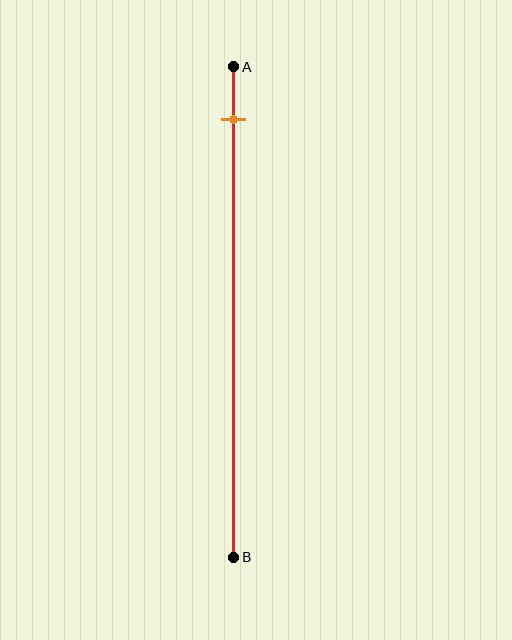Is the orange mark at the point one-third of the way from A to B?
No, the mark is at about 10% from A, not at the 33% one-third point.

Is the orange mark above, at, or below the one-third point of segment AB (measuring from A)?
The orange mark is above the one-third point of segment AB.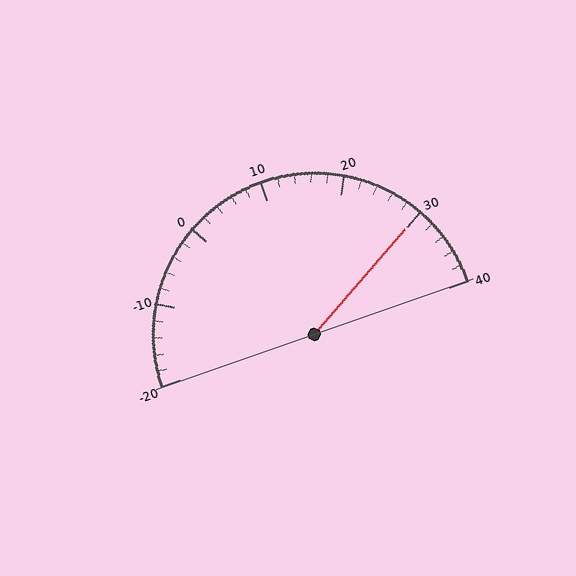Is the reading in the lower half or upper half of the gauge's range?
The reading is in the upper half of the range (-20 to 40).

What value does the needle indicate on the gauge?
The needle indicates approximately 30.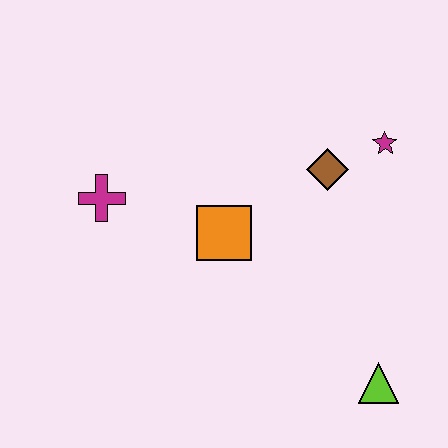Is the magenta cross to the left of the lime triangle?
Yes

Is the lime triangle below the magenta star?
Yes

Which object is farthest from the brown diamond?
The magenta cross is farthest from the brown diamond.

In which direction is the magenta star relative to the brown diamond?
The magenta star is to the right of the brown diamond.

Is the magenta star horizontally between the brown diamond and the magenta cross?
No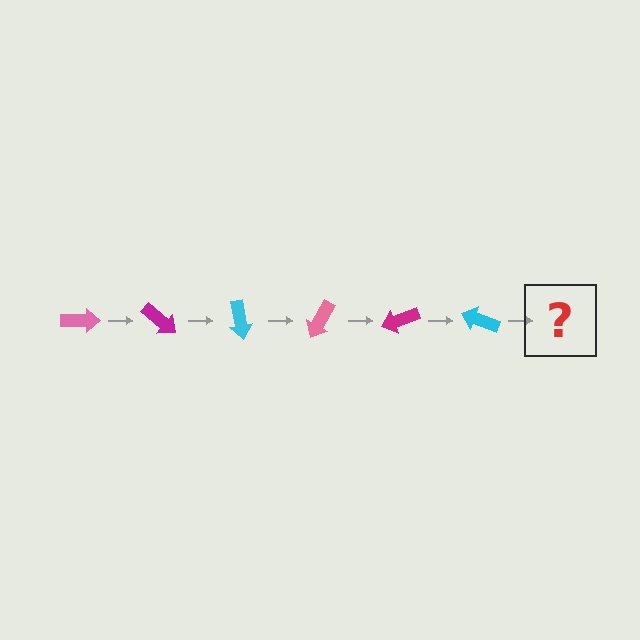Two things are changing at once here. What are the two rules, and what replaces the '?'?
The two rules are that it rotates 40 degrees each step and the color cycles through pink, magenta, and cyan. The '?' should be a pink arrow, rotated 240 degrees from the start.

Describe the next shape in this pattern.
It should be a pink arrow, rotated 240 degrees from the start.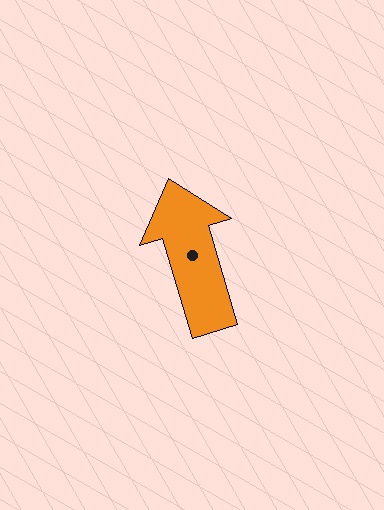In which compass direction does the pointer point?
North.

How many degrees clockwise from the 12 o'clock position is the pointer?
Approximately 343 degrees.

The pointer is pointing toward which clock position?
Roughly 11 o'clock.